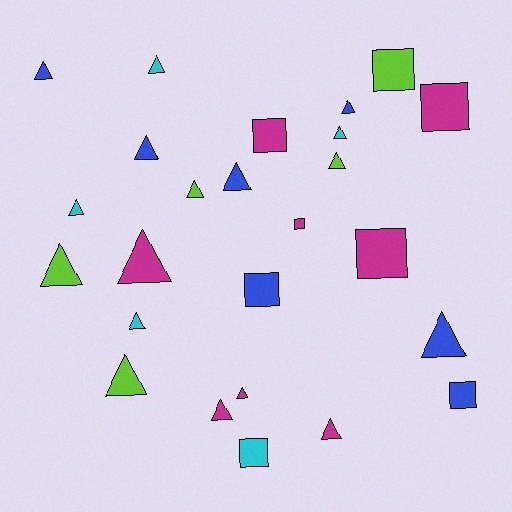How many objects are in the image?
There are 25 objects.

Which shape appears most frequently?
Triangle, with 17 objects.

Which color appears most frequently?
Magenta, with 8 objects.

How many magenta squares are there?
There are 4 magenta squares.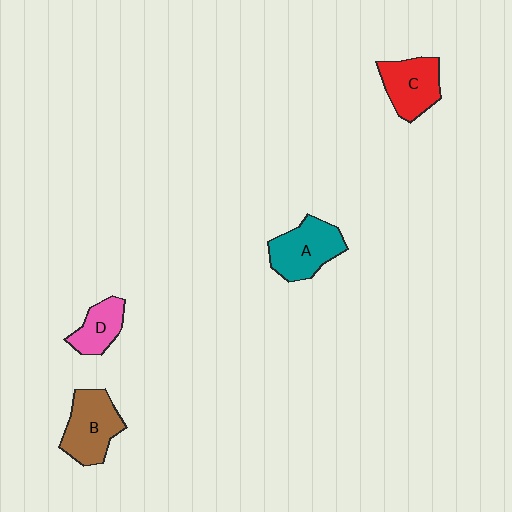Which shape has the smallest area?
Shape D (pink).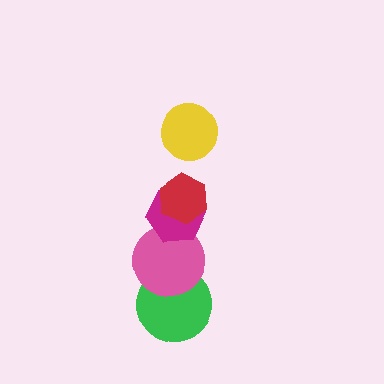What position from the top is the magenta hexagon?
The magenta hexagon is 3rd from the top.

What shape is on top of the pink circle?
The magenta hexagon is on top of the pink circle.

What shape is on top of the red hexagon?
The yellow circle is on top of the red hexagon.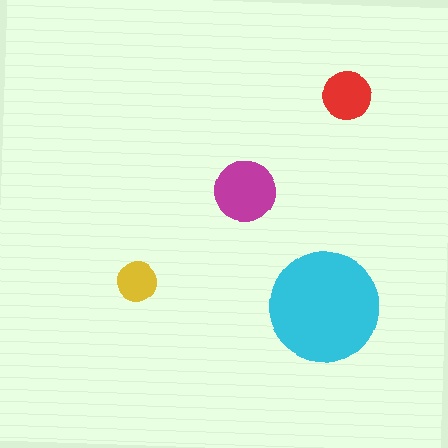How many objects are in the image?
There are 4 objects in the image.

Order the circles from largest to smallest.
the cyan one, the magenta one, the red one, the yellow one.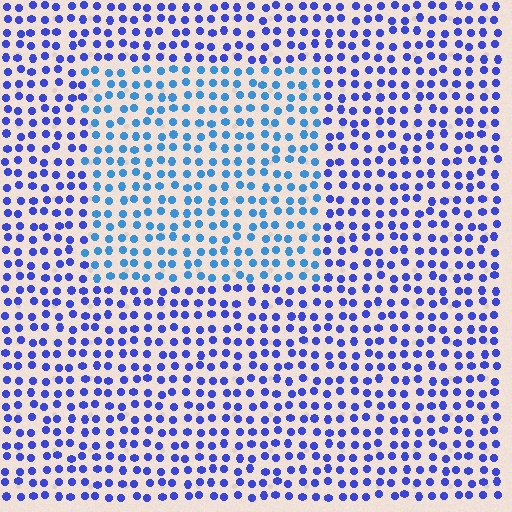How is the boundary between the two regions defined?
The boundary is defined purely by a slight shift in hue (about 30 degrees). Spacing, size, and orientation are identical on both sides.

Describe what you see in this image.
The image is filled with small blue elements in a uniform arrangement. A rectangle-shaped region is visible where the elements are tinted to a slightly different hue, forming a subtle color boundary.